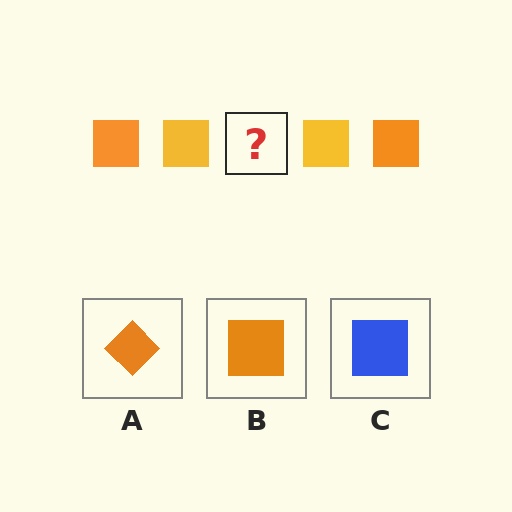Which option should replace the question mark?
Option B.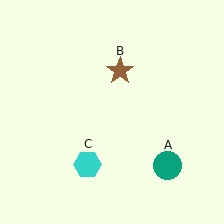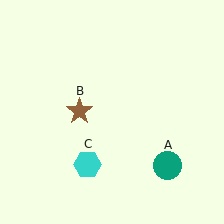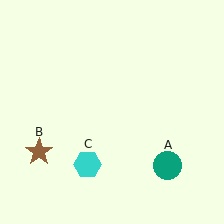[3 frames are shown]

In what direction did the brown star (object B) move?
The brown star (object B) moved down and to the left.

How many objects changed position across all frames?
1 object changed position: brown star (object B).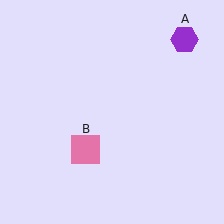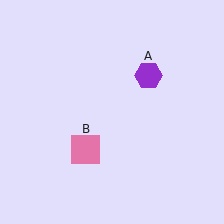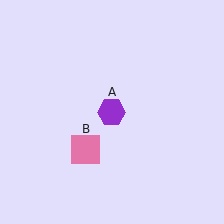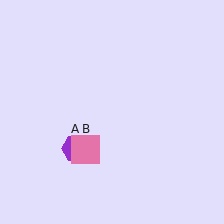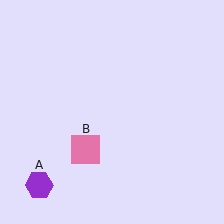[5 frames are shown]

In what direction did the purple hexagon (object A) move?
The purple hexagon (object A) moved down and to the left.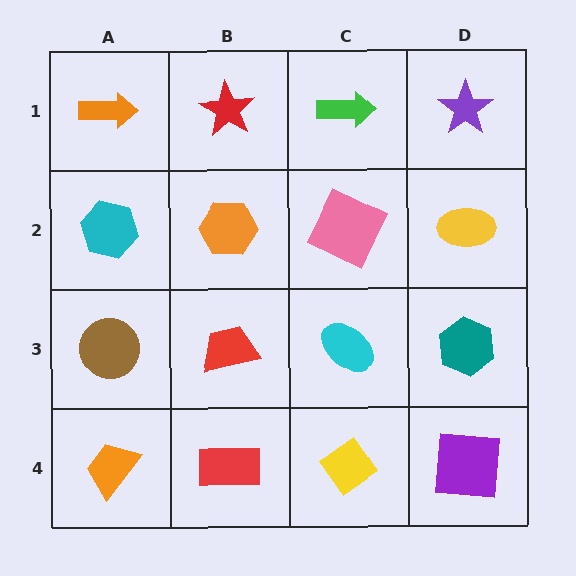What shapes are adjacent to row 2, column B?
A red star (row 1, column B), a red trapezoid (row 3, column B), a cyan hexagon (row 2, column A), a pink square (row 2, column C).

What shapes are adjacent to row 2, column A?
An orange arrow (row 1, column A), a brown circle (row 3, column A), an orange hexagon (row 2, column B).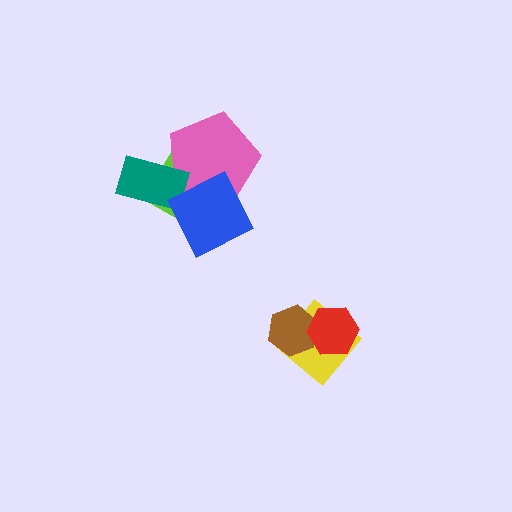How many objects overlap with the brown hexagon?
2 objects overlap with the brown hexagon.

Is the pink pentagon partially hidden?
Yes, it is partially covered by another shape.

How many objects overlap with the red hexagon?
2 objects overlap with the red hexagon.